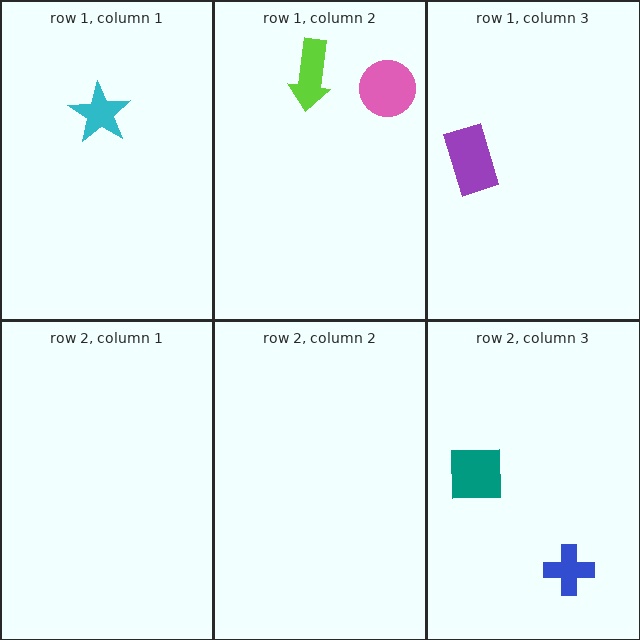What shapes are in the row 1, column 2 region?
The lime arrow, the pink circle.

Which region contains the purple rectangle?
The row 1, column 3 region.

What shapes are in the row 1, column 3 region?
The purple rectangle.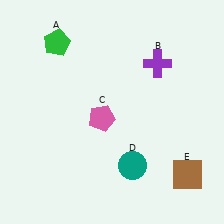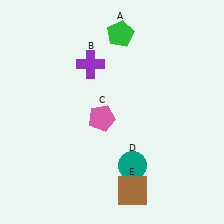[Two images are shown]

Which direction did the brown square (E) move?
The brown square (E) moved left.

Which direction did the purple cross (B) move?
The purple cross (B) moved left.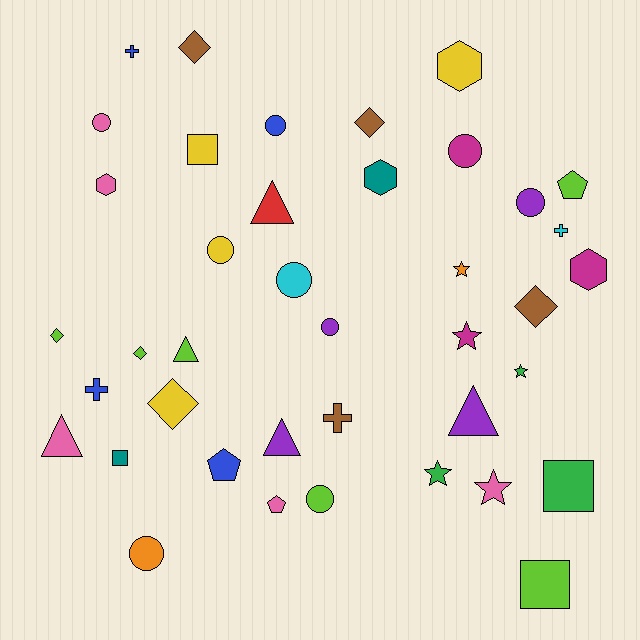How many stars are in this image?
There are 5 stars.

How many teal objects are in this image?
There are 2 teal objects.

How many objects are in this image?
There are 40 objects.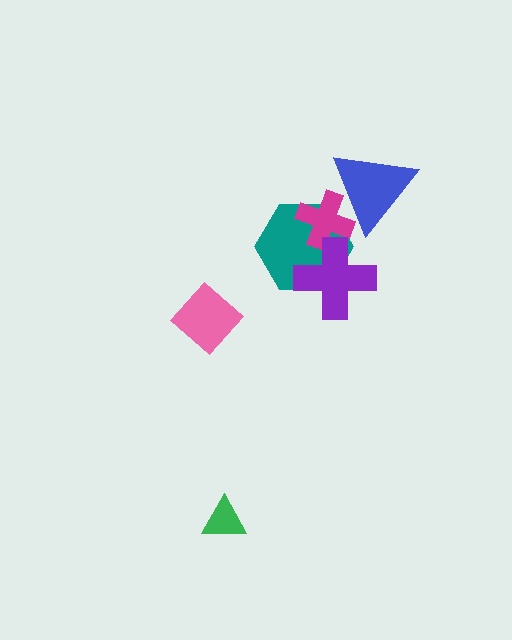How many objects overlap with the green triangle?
0 objects overlap with the green triangle.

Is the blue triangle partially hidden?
No, no other shape covers it.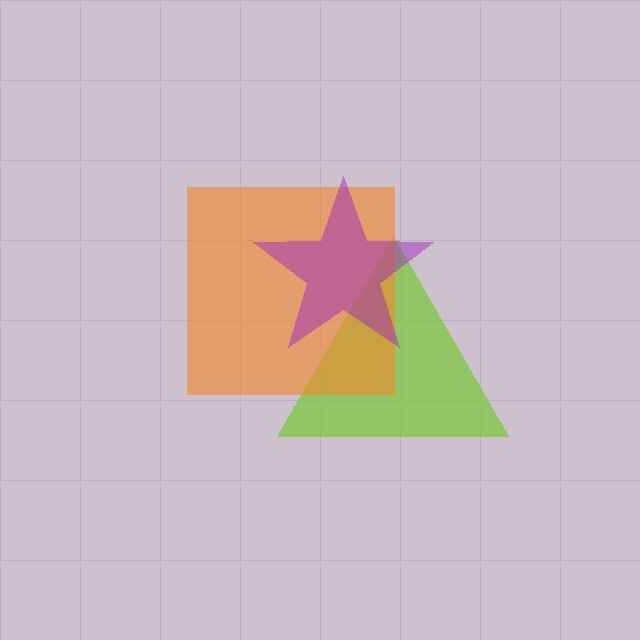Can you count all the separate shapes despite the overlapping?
Yes, there are 3 separate shapes.